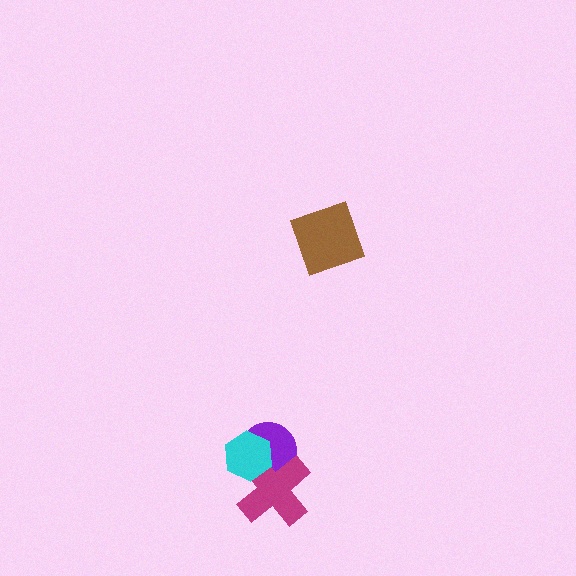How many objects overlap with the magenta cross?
2 objects overlap with the magenta cross.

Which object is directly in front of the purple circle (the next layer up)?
The magenta cross is directly in front of the purple circle.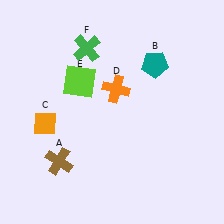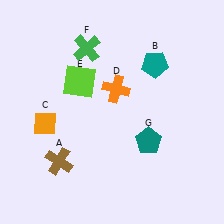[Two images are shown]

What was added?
A teal pentagon (G) was added in Image 2.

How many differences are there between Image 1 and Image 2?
There is 1 difference between the two images.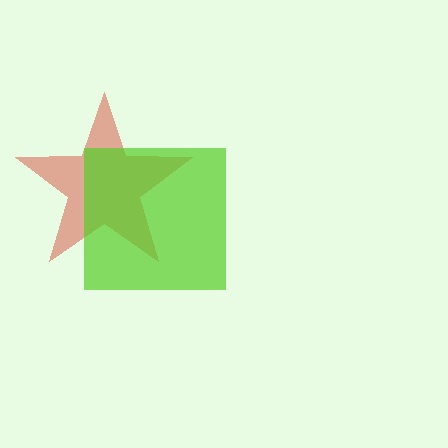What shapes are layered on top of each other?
The layered shapes are: a red star, a lime square.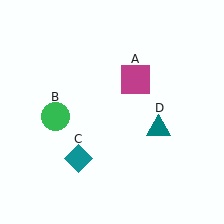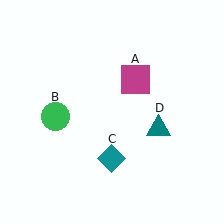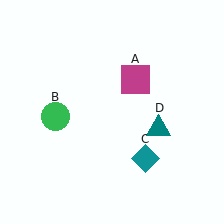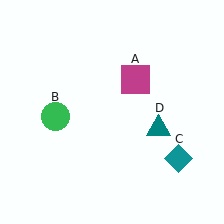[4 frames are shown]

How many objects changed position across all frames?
1 object changed position: teal diamond (object C).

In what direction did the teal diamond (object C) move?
The teal diamond (object C) moved right.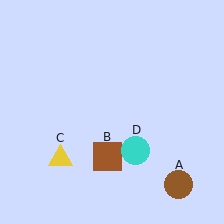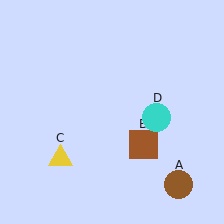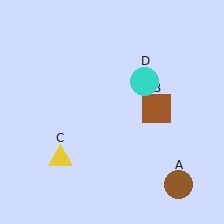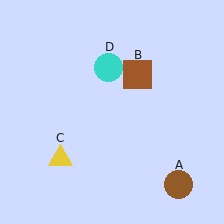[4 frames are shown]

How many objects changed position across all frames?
2 objects changed position: brown square (object B), cyan circle (object D).